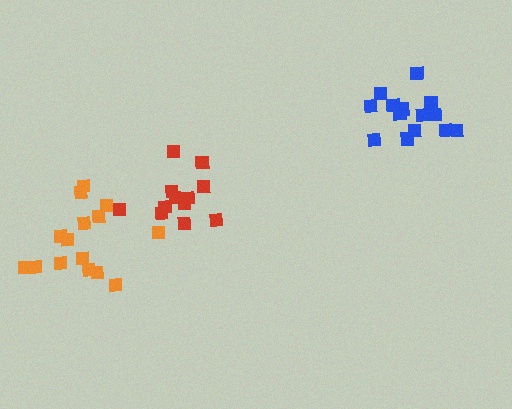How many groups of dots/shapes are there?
There are 3 groups.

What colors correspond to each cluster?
The clusters are colored: orange, red, blue.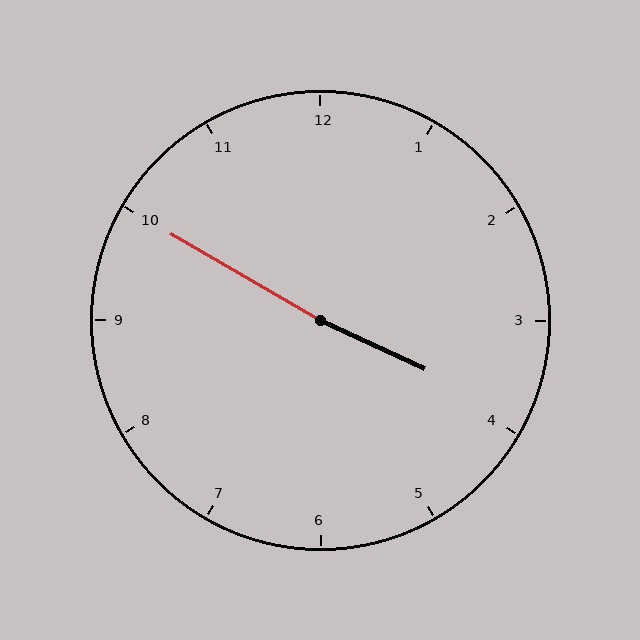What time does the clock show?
3:50.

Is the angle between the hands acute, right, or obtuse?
It is obtuse.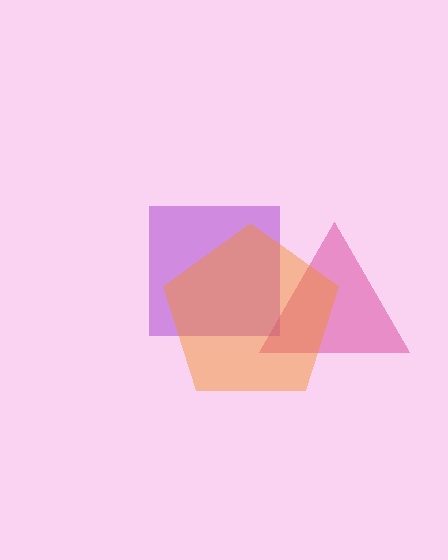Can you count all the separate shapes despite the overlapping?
Yes, there are 3 separate shapes.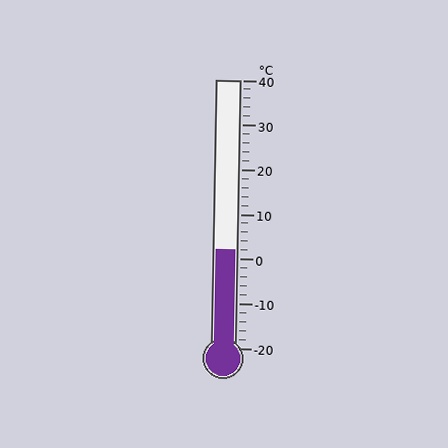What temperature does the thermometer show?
The thermometer shows approximately 2°C.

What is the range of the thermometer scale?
The thermometer scale ranges from -20°C to 40°C.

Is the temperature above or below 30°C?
The temperature is below 30°C.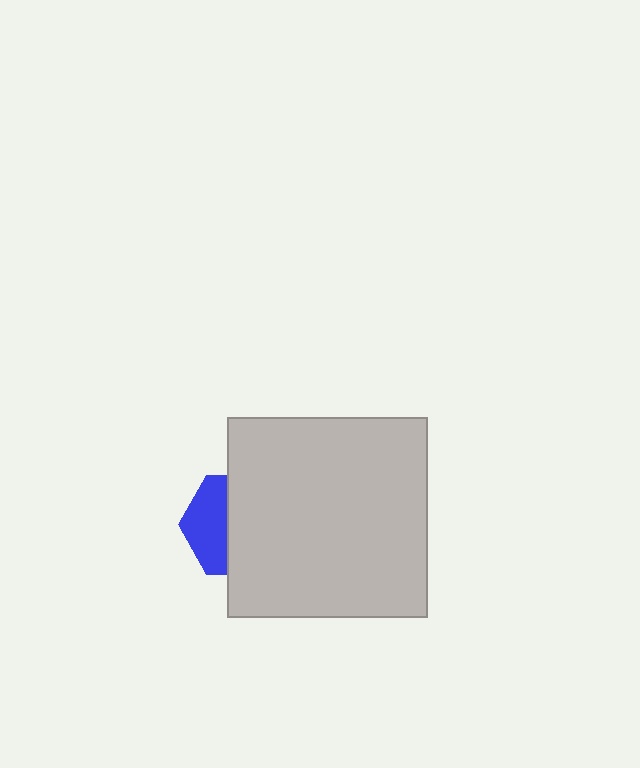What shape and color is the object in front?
The object in front is a light gray rectangle.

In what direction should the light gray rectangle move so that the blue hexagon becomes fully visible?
The light gray rectangle should move right. That is the shortest direction to clear the overlap and leave the blue hexagon fully visible.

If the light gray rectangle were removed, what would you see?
You would see the complete blue hexagon.